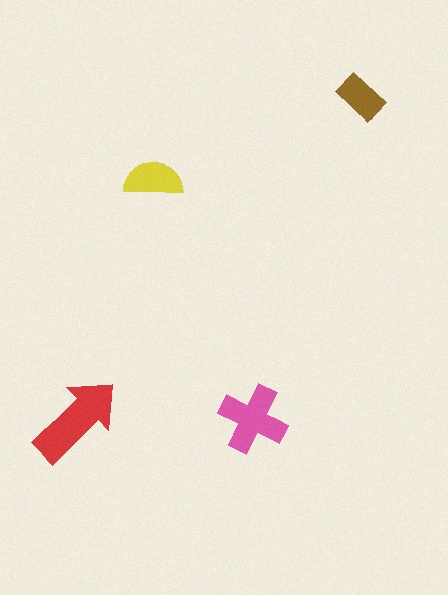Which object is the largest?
The red arrow.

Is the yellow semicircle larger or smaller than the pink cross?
Smaller.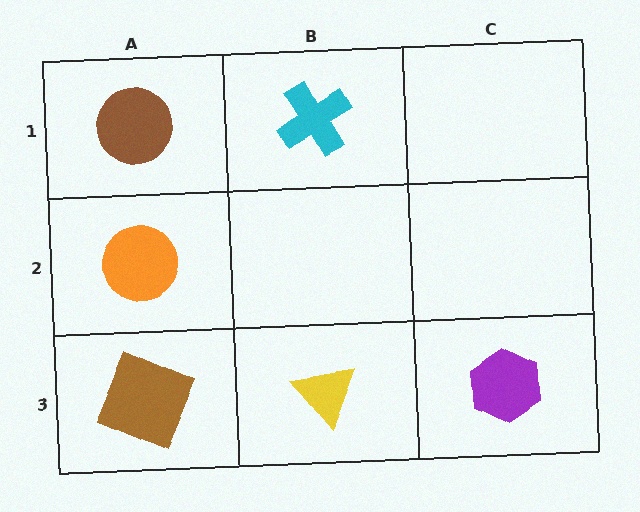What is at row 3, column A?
A brown square.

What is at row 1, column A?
A brown circle.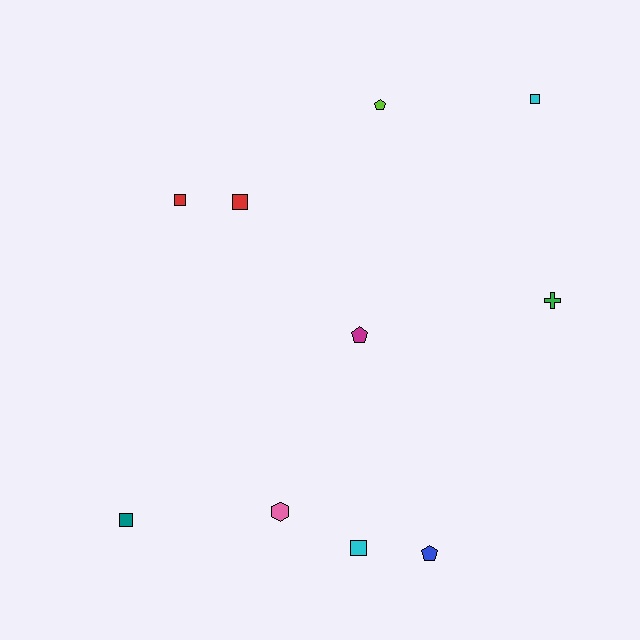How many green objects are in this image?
There is 1 green object.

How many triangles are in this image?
There are no triangles.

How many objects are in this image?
There are 10 objects.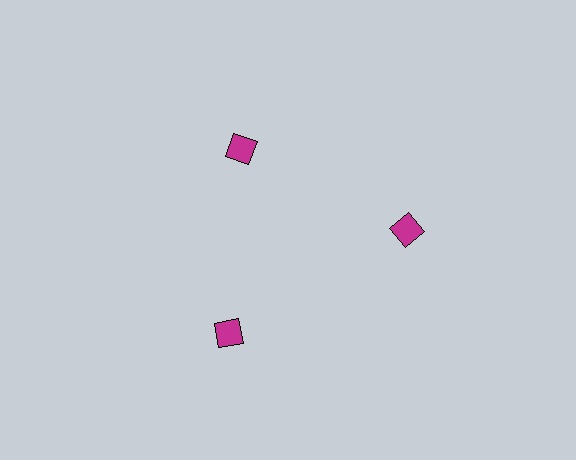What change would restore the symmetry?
The symmetry would be restored by moving it outward, back onto the ring so that all 3 squares sit at equal angles and equal distance from the center.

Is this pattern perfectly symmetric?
No. The 3 magenta squares are arranged in a ring, but one element near the 11 o'clock position is pulled inward toward the center, breaking the 3-fold rotational symmetry.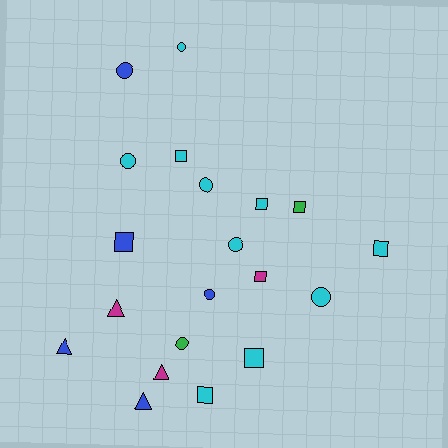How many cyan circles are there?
There are 5 cyan circles.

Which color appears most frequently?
Cyan, with 10 objects.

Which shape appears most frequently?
Square, with 8 objects.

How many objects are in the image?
There are 20 objects.